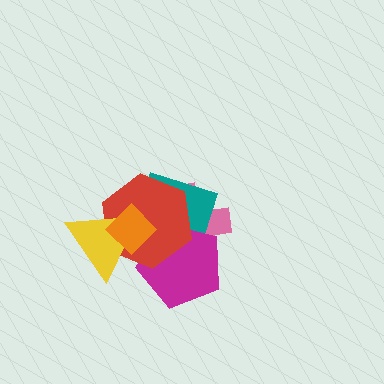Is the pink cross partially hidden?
Yes, it is partially covered by another shape.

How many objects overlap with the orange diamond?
5 objects overlap with the orange diamond.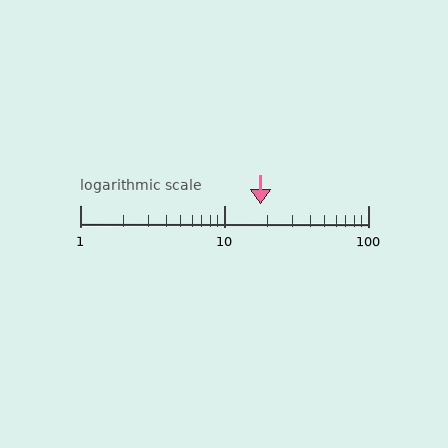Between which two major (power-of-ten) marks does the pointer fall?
The pointer is between 10 and 100.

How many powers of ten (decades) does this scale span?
The scale spans 2 decades, from 1 to 100.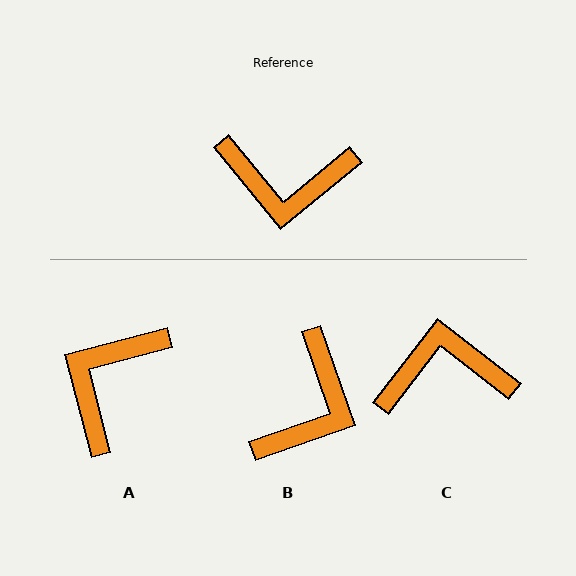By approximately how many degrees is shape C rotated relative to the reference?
Approximately 167 degrees clockwise.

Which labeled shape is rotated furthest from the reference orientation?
C, about 167 degrees away.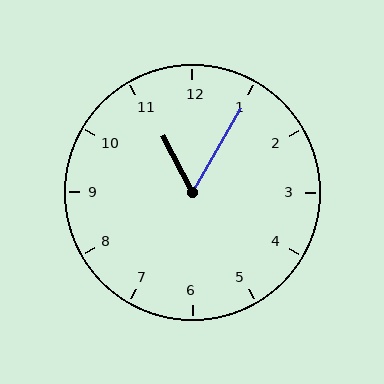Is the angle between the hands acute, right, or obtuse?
It is acute.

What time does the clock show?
11:05.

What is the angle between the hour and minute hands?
Approximately 58 degrees.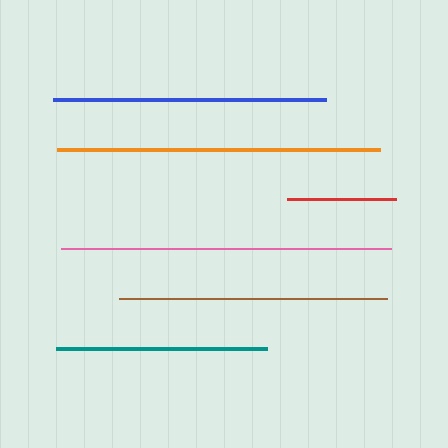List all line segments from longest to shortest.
From longest to shortest: pink, orange, blue, brown, teal, red.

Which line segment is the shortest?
The red line is the shortest at approximately 109 pixels.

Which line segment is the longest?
The pink line is the longest at approximately 329 pixels.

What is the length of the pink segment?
The pink segment is approximately 329 pixels long.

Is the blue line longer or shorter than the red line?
The blue line is longer than the red line.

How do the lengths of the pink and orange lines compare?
The pink and orange lines are approximately the same length.